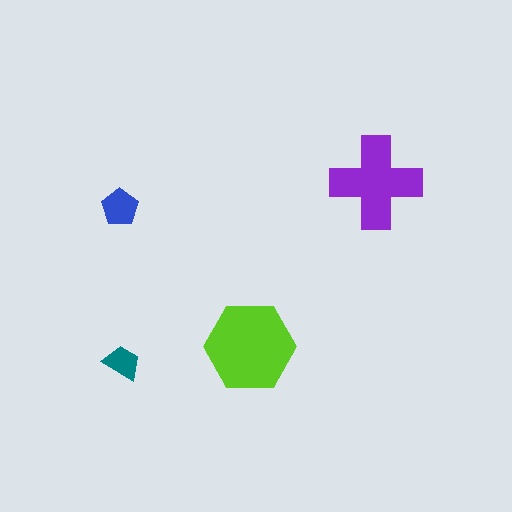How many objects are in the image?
There are 4 objects in the image.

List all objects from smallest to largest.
The teal trapezoid, the blue pentagon, the purple cross, the lime hexagon.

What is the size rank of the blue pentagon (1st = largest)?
3rd.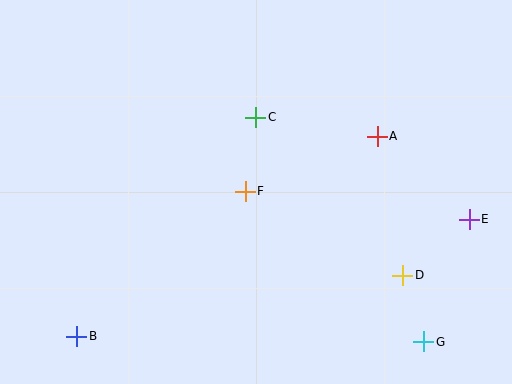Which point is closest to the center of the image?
Point F at (245, 191) is closest to the center.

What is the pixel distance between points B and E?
The distance between B and E is 409 pixels.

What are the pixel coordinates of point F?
Point F is at (245, 191).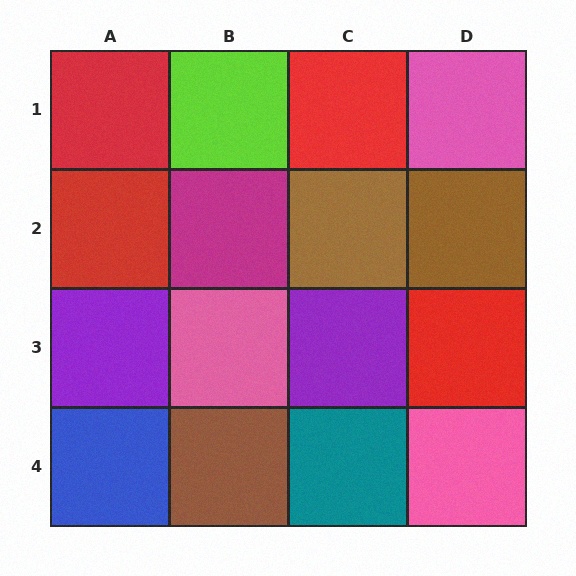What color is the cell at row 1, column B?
Lime.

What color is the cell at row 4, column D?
Pink.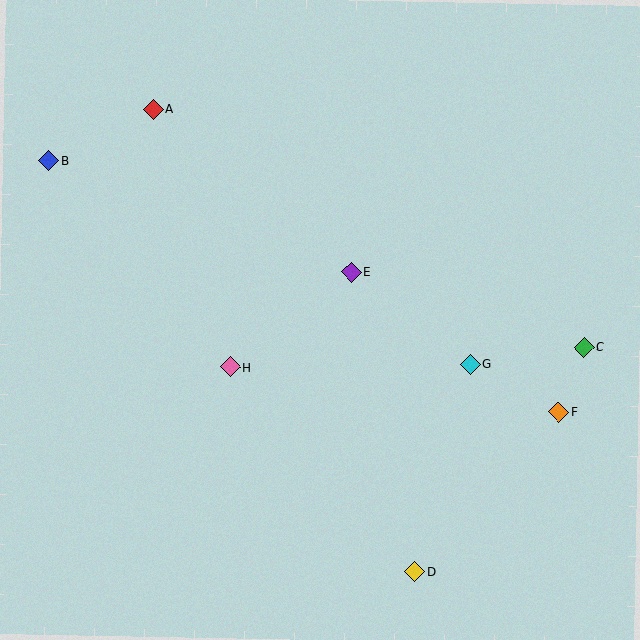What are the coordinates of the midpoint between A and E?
The midpoint between A and E is at (252, 191).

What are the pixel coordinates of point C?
Point C is at (584, 347).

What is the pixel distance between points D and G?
The distance between D and G is 215 pixels.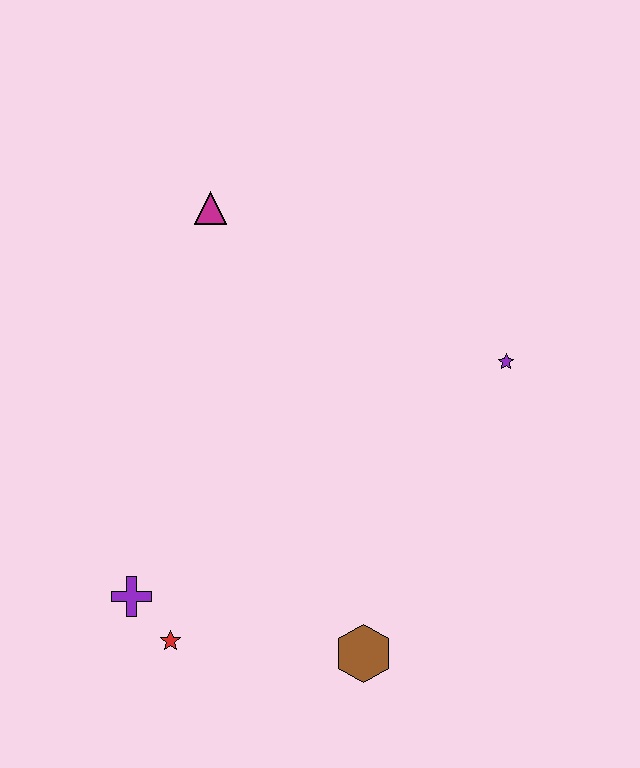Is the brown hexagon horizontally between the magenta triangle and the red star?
No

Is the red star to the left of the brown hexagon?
Yes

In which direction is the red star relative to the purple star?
The red star is to the left of the purple star.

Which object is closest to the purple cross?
The red star is closest to the purple cross.